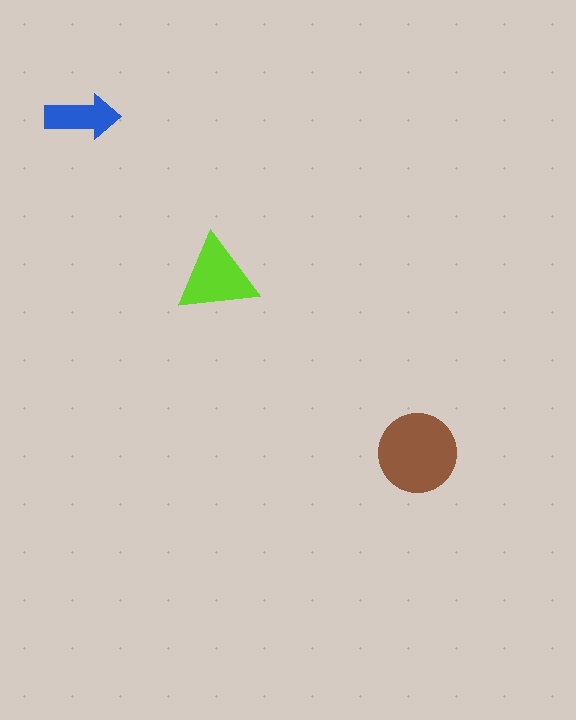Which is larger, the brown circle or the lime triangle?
The brown circle.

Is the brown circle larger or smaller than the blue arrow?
Larger.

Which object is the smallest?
The blue arrow.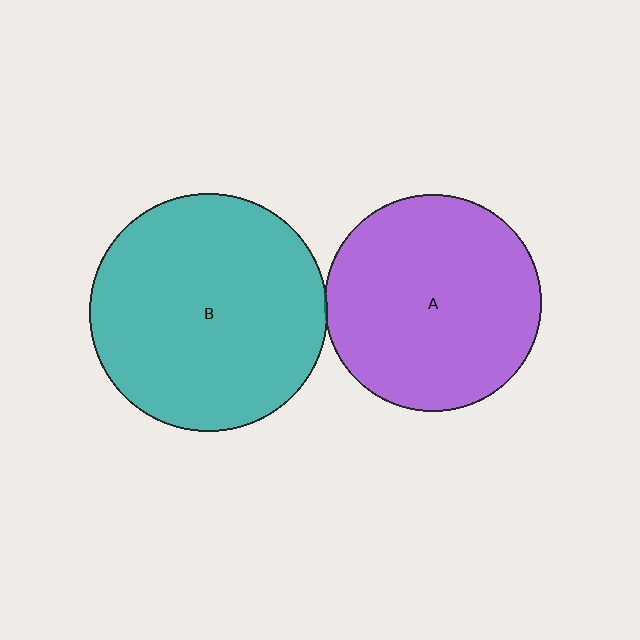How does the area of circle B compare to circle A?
Approximately 1.2 times.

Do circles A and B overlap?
Yes.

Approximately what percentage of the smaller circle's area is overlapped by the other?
Approximately 5%.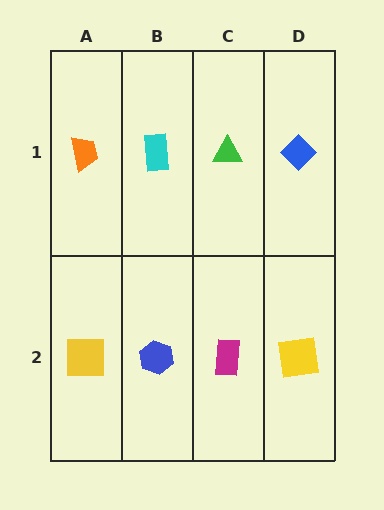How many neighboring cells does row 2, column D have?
2.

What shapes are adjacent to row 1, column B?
A blue hexagon (row 2, column B), an orange trapezoid (row 1, column A), a green triangle (row 1, column C).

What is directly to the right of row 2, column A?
A blue hexagon.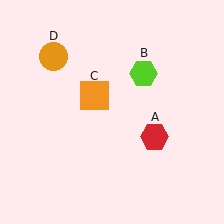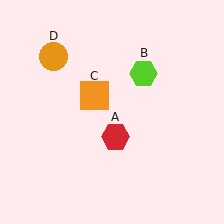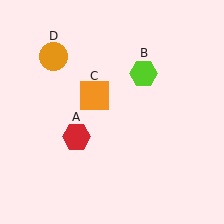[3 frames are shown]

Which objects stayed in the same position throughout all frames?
Lime hexagon (object B) and orange square (object C) and orange circle (object D) remained stationary.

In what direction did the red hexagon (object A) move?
The red hexagon (object A) moved left.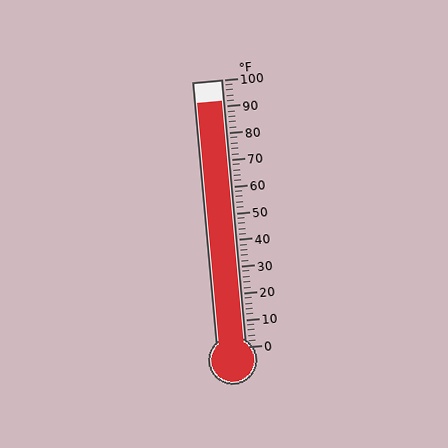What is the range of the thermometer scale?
The thermometer scale ranges from 0°F to 100°F.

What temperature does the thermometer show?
The thermometer shows approximately 92°F.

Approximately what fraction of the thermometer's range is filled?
The thermometer is filled to approximately 90% of its range.